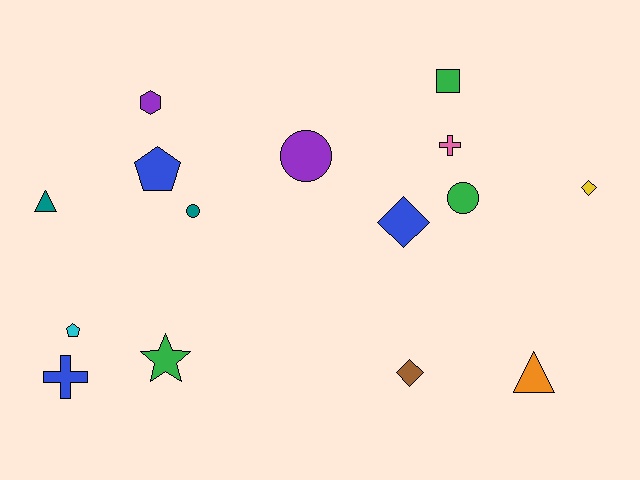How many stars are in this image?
There is 1 star.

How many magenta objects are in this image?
There are no magenta objects.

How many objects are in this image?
There are 15 objects.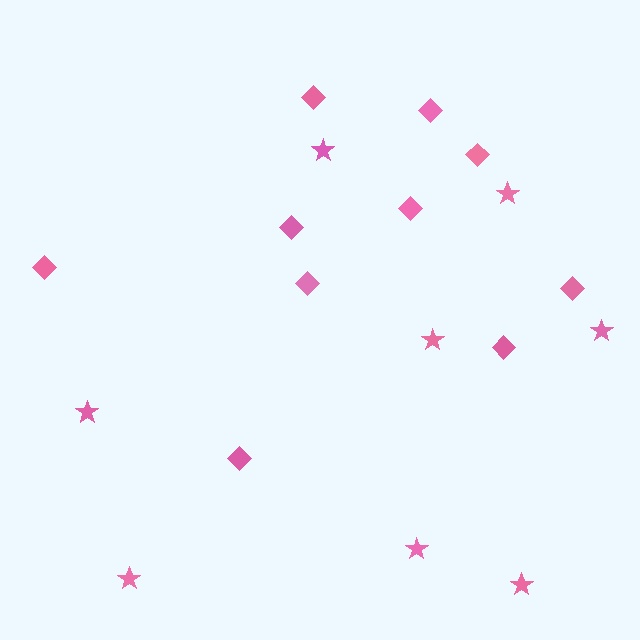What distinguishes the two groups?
There are 2 groups: one group of stars (8) and one group of diamonds (10).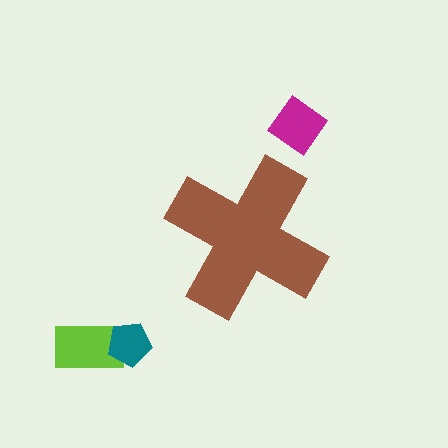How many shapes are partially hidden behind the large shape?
0 shapes are partially hidden.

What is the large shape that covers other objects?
A brown cross.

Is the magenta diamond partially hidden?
No, the magenta diamond is fully visible.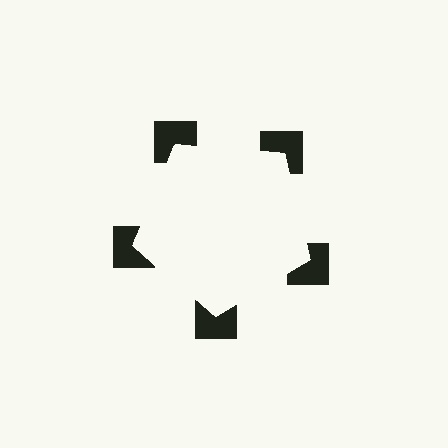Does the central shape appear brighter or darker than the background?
It typically appears slightly brighter than the background, even though no actual brightness change is drawn.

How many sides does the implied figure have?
5 sides.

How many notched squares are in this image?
There are 5 — one at each vertex of the illusory pentagon.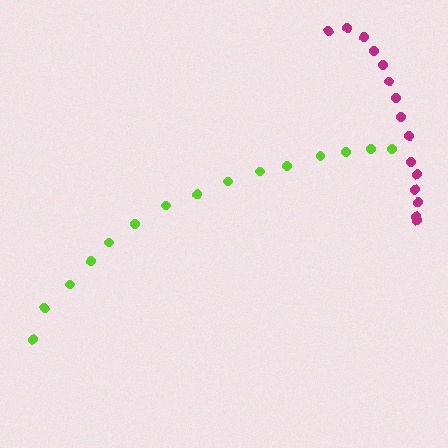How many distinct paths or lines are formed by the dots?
There are 2 distinct paths.